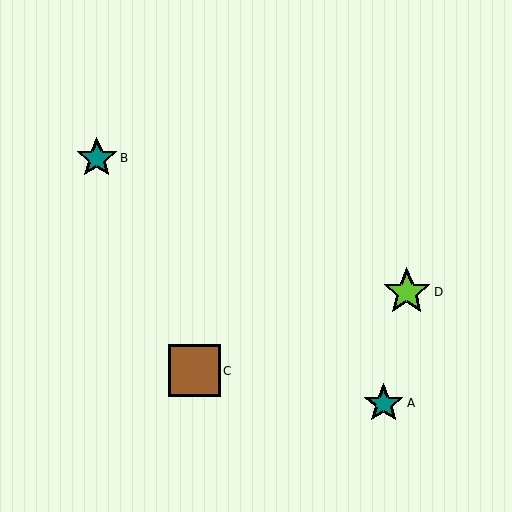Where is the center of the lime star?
The center of the lime star is at (407, 292).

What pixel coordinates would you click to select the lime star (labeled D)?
Click at (407, 292) to select the lime star D.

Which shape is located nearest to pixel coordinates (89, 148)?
The teal star (labeled B) at (97, 158) is nearest to that location.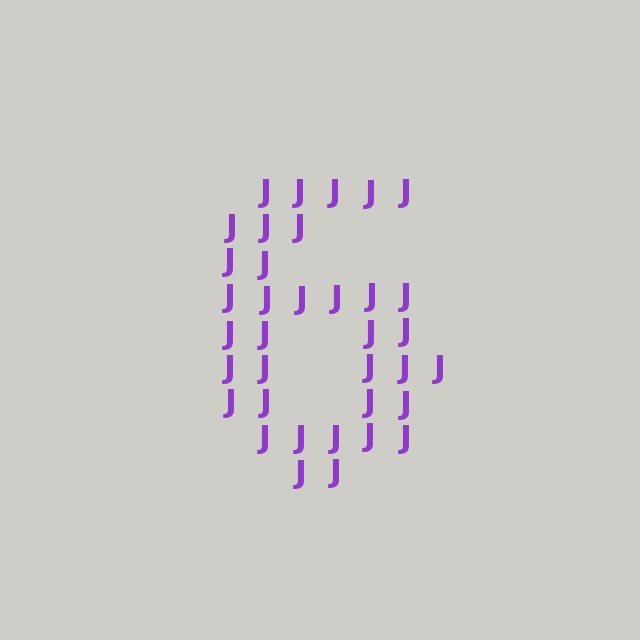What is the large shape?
The large shape is the digit 6.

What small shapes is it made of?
It is made of small letter J's.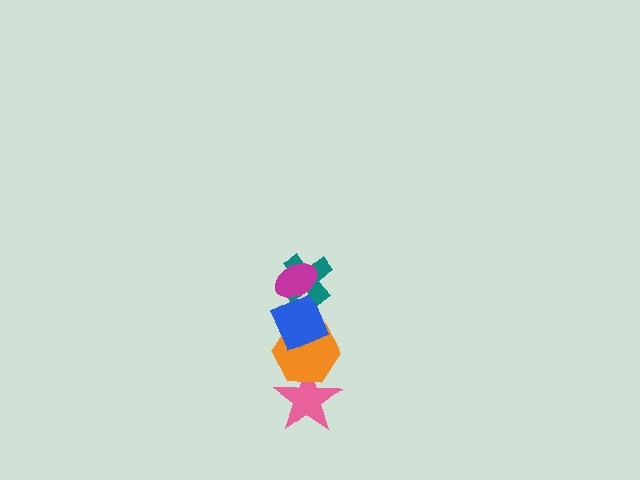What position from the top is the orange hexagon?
The orange hexagon is 4th from the top.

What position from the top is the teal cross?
The teal cross is 2nd from the top.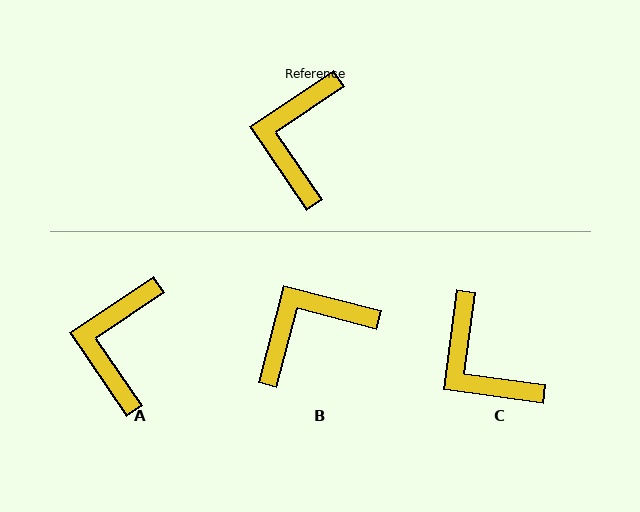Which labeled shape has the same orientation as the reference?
A.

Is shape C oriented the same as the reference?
No, it is off by about 48 degrees.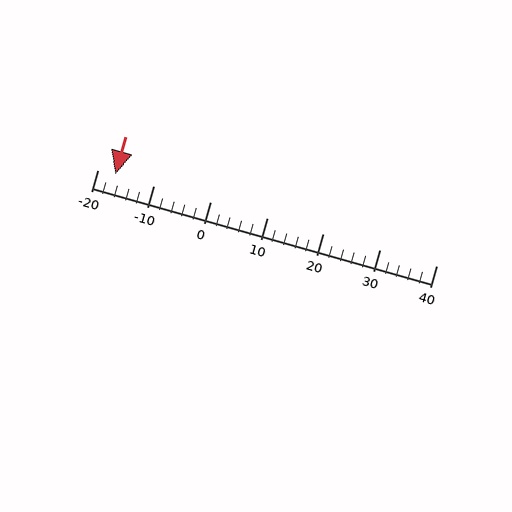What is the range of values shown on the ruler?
The ruler shows values from -20 to 40.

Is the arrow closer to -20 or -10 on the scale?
The arrow is closer to -20.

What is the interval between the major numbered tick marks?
The major tick marks are spaced 10 units apart.